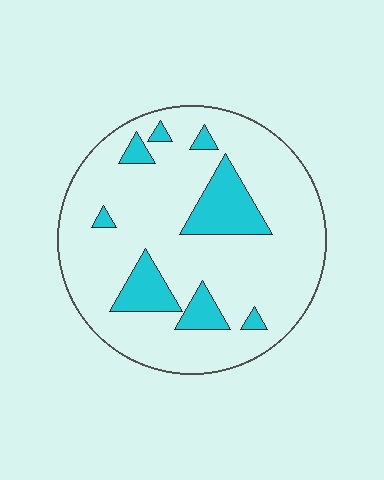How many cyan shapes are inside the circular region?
8.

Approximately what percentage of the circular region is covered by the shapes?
Approximately 15%.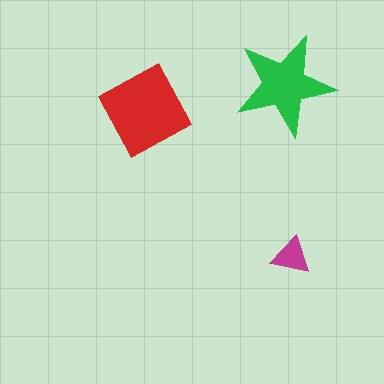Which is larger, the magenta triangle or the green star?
The green star.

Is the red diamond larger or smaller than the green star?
Larger.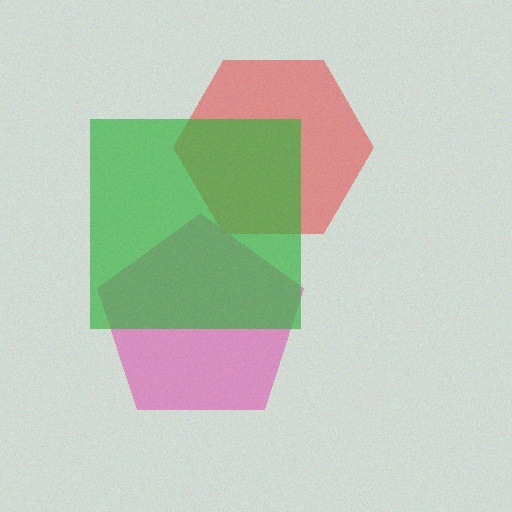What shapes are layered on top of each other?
The layered shapes are: a red hexagon, a pink pentagon, a green square.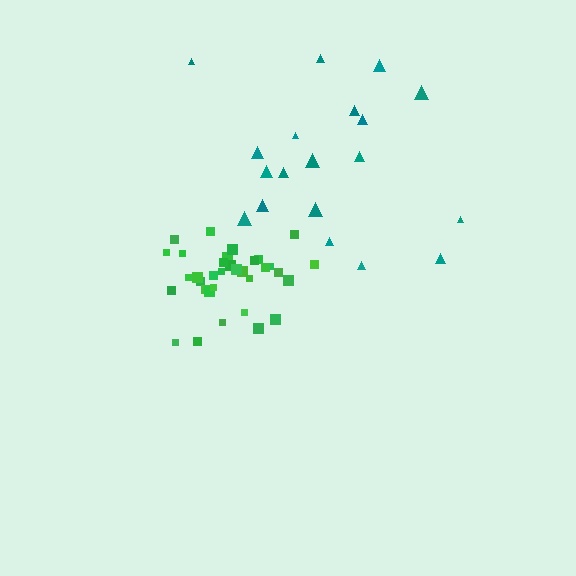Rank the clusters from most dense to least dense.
green, teal.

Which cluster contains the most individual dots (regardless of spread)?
Green (34).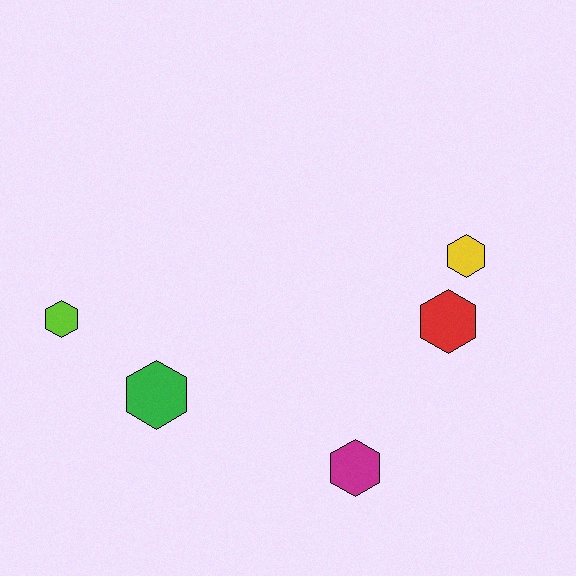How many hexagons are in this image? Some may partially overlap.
There are 5 hexagons.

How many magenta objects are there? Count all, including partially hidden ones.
There is 1 magenta object.